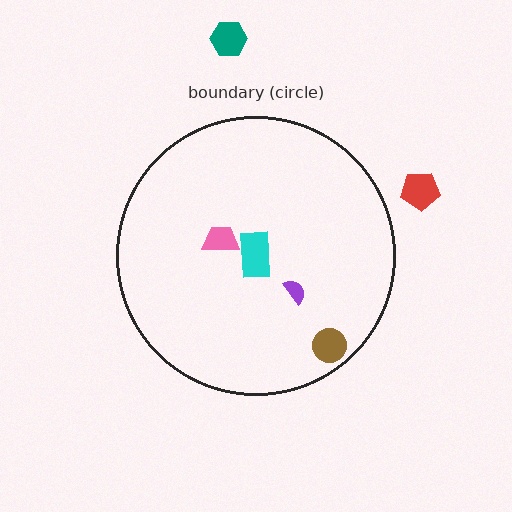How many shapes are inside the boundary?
4 inside, 2 outside.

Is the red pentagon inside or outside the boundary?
Outside.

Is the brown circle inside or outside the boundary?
Inside.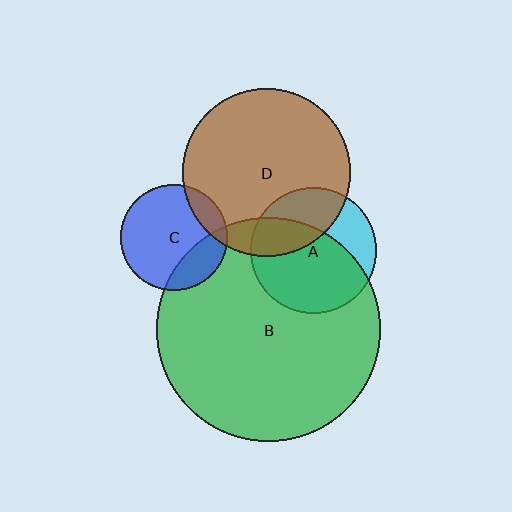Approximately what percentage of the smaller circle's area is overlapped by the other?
Approximately 25%.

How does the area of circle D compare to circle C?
Approximately 2.5 times.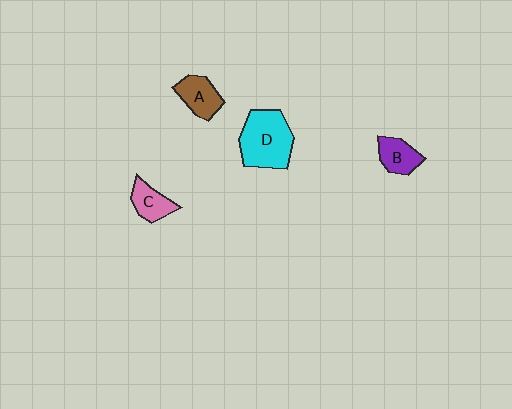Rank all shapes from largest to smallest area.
From largest to smallest: D (cyan), A (brown), B (purple), C (pink).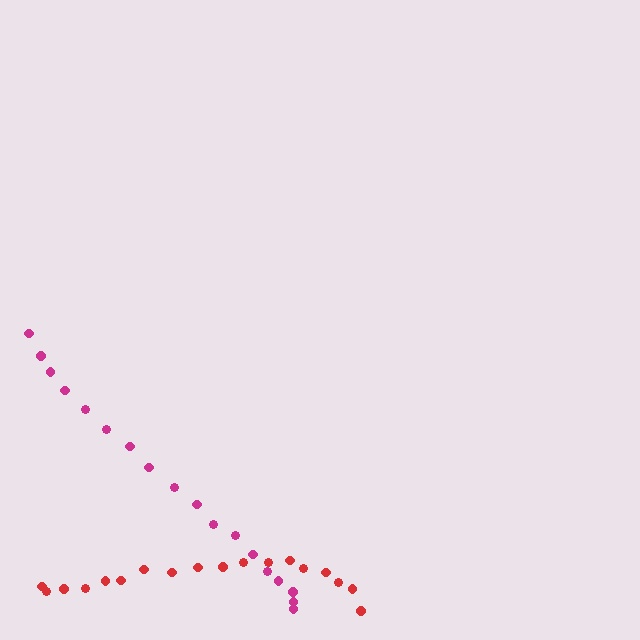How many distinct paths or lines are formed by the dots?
There are 2 distinct paths.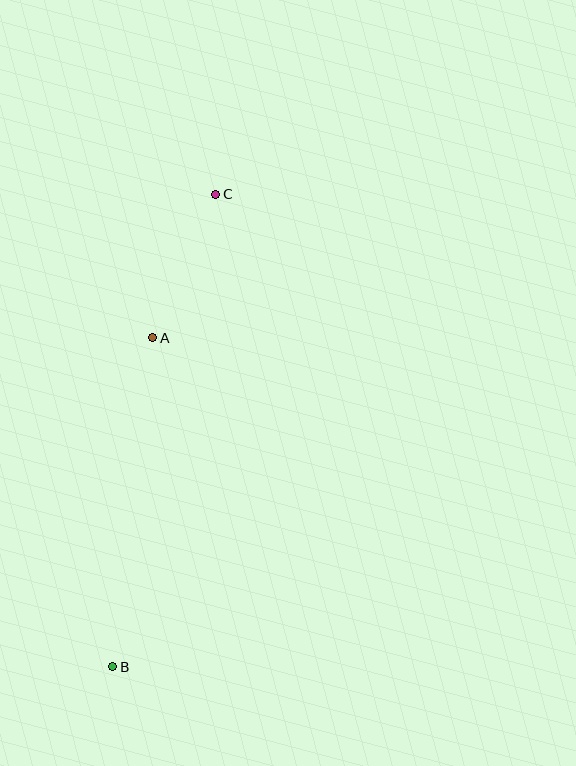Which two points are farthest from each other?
Points B and C are farthest from each other.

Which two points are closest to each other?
Points A and C are closest to each other.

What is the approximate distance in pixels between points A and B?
The distance between A and B is approximately 331 pixels.